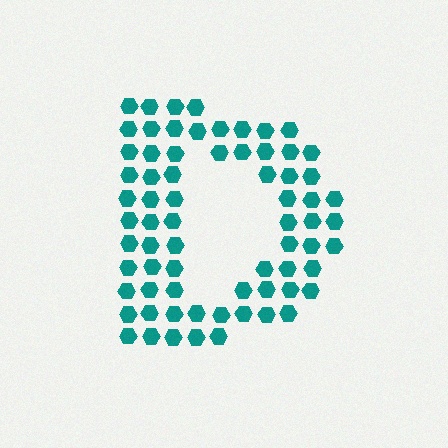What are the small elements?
The small elements are hexagons.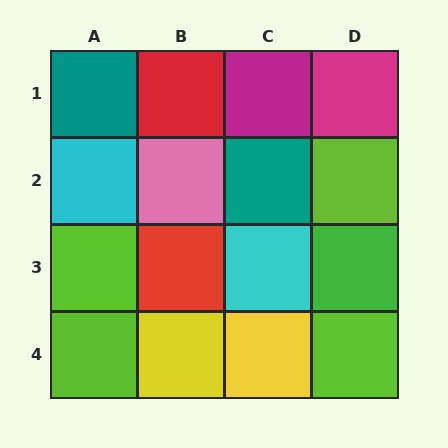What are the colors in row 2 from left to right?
Cyan, pink, teal, lime.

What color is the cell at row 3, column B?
Red.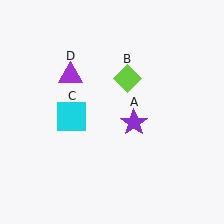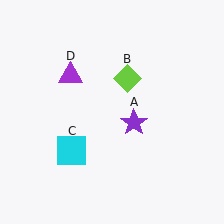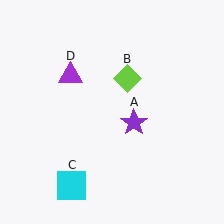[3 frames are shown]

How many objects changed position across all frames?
1 object changed position: cyan square (object C).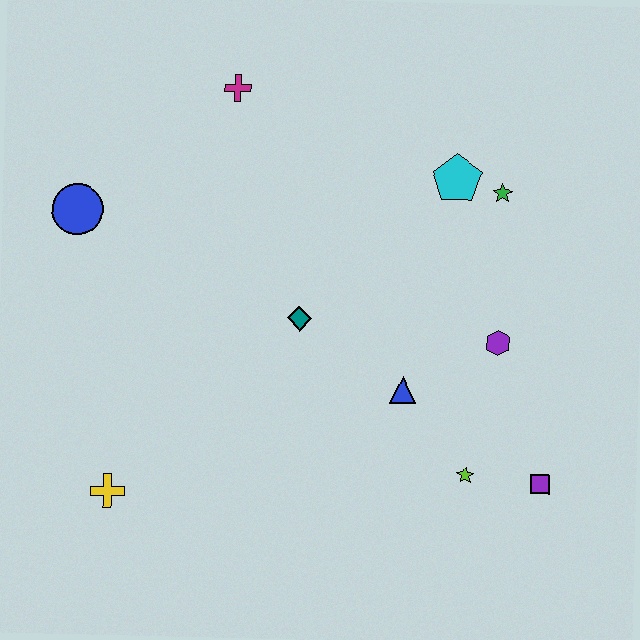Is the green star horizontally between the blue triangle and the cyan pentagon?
No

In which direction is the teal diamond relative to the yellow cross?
The teal diamond is to the right of the yellow cross.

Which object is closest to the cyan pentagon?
The green star is closest to the cyan pentagon.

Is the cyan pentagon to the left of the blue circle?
No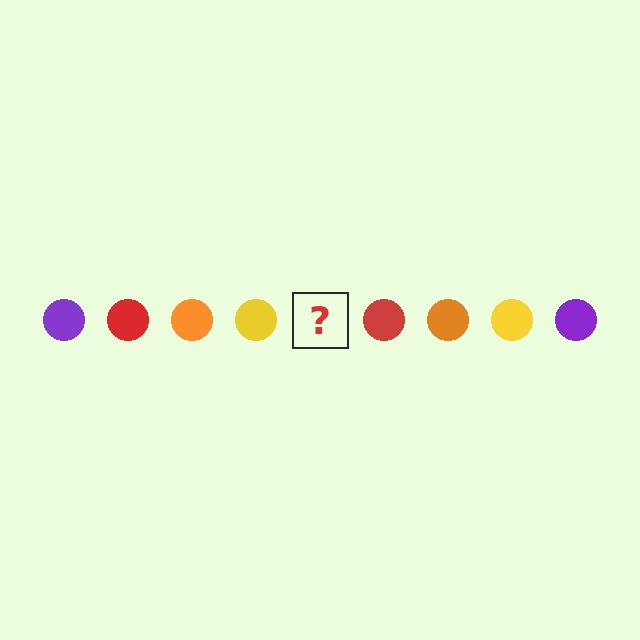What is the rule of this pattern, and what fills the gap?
The rule is that the pattern cycles through purple, red, orange, yellow circles. The gap should be filled with a purple circle.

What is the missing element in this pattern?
The missing element is a purple circle.